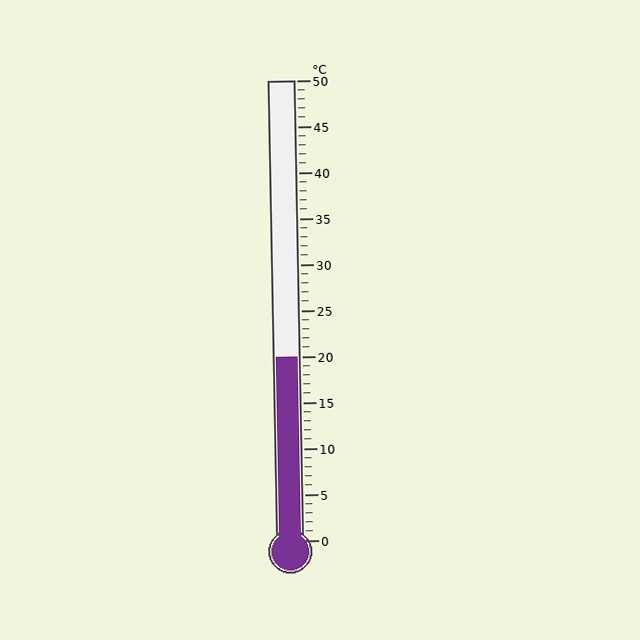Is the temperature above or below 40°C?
The temperature is below 40°C.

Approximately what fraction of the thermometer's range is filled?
The thermometer is filled to approximately 40% of its range.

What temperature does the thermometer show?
The thermometer shows approximately 20°C.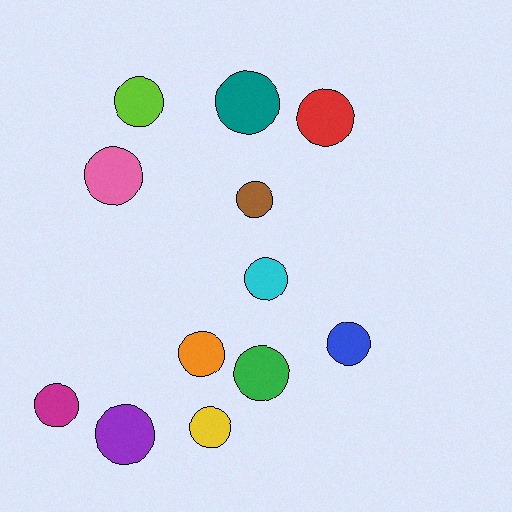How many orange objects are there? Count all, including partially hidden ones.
There is 1 orange object.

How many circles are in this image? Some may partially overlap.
There are 12 circles.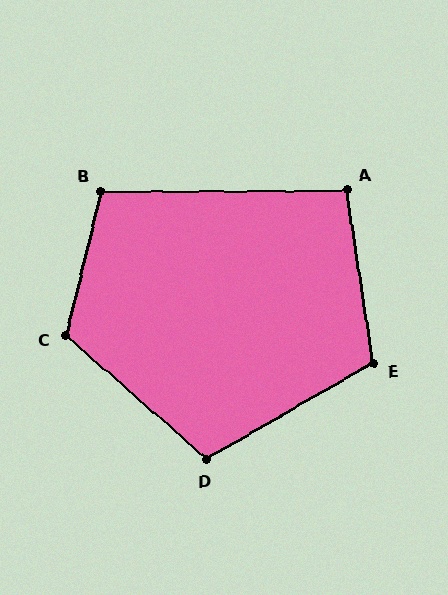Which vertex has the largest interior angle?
C, at approximately 118 degrees.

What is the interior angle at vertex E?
Approximately 111 degrees (obtuse).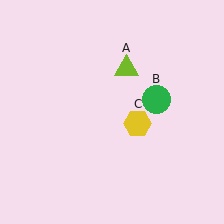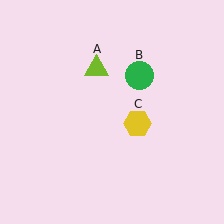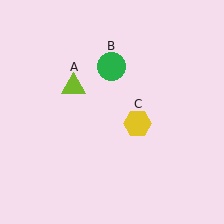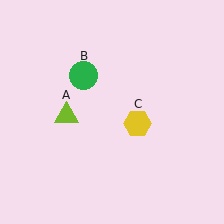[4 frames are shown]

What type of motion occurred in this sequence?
The lime triangle (object A), green circle (object B) rotated counterclockwise around the center of the scene.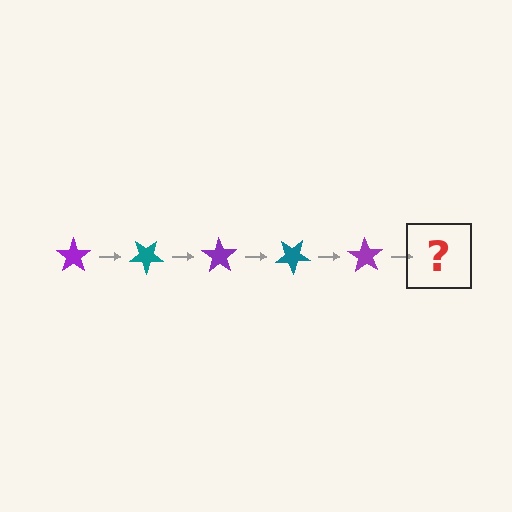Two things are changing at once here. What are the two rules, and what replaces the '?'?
The two rules are that it rotates 35 degrees each step and the color cycles through purple and teal. The '?' should be a teal star, rotated 175 degrees from the start.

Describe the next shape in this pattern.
It should be a teal star, rotated 175 degrees from the start.